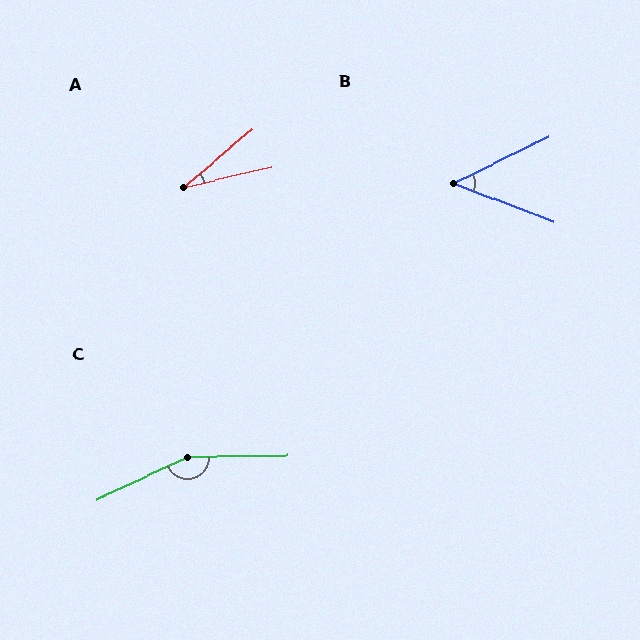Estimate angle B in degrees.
Approximately 47 degrees.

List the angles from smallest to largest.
A (27°), B (47°), C (156°).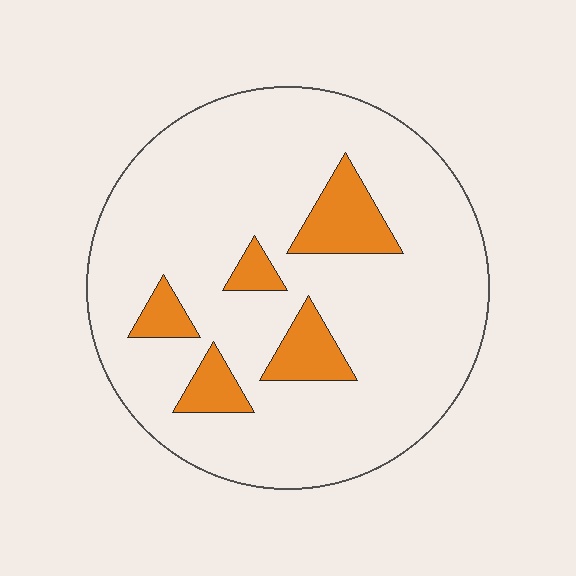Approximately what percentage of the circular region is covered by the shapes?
Approximately 15%.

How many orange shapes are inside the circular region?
5.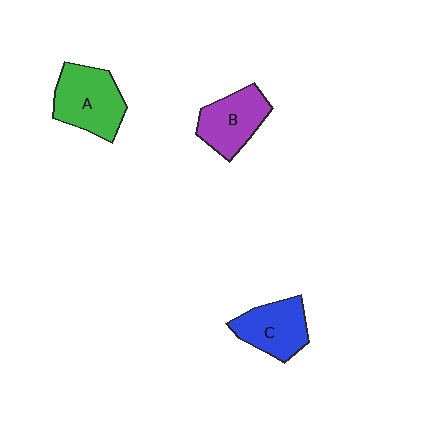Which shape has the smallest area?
Shape C (blue).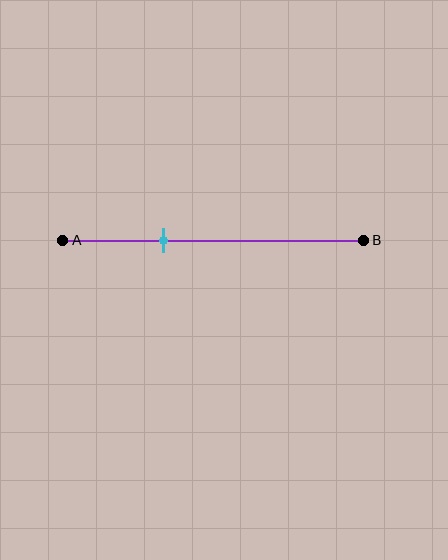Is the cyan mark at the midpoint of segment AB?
No, the mark is at about 35% from A, not at the 50% midpoint.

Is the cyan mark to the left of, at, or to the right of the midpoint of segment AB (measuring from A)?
The cyan mark is to the left of the midpoint of segment AB.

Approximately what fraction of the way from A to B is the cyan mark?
The cyan mark is approximately 35% of the way from A to B.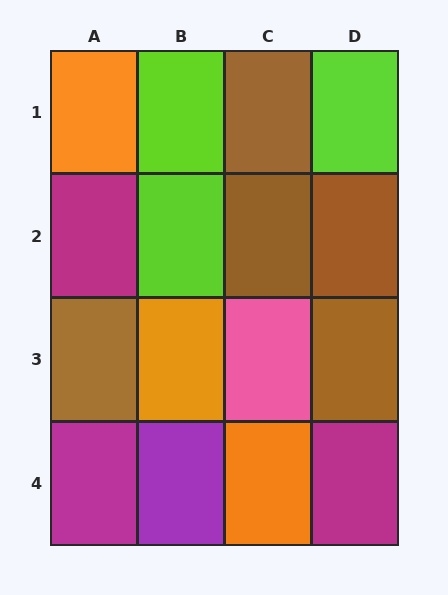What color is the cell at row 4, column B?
Purple.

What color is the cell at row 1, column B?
Lime.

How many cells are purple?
1 cell is purple.